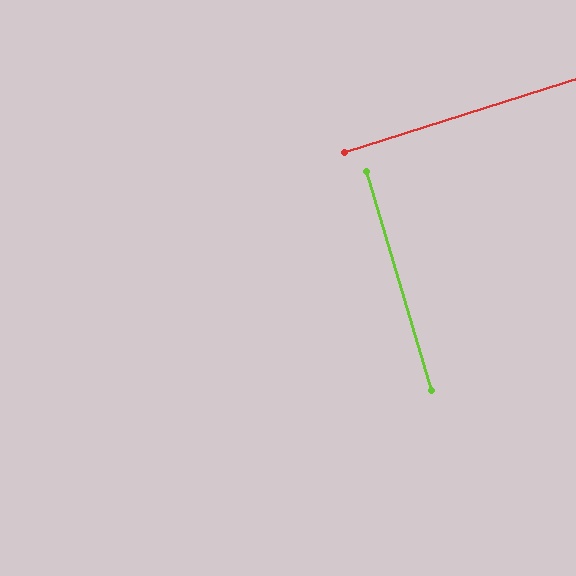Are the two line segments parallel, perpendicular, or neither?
Perpendicular — they meet at approximately 89°.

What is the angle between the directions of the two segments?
Approximately 89 degrees.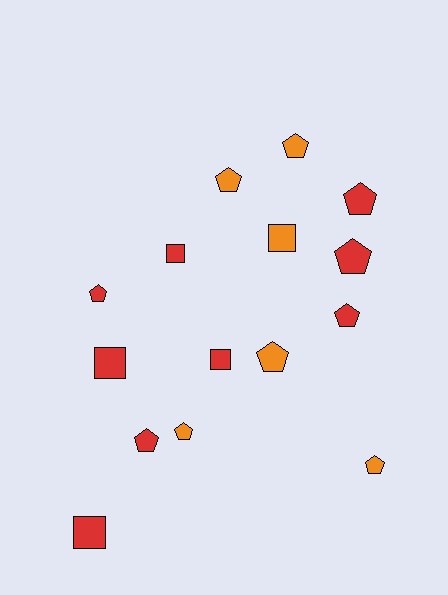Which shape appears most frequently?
Pentagon, with 10 objects.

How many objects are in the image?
There are 15 objects.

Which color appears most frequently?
Red, with 9 objects.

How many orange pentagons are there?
There are 5 orange pentagons.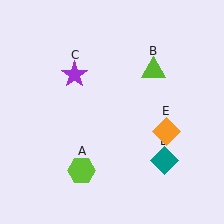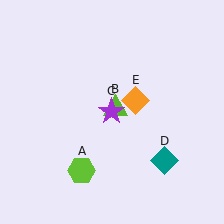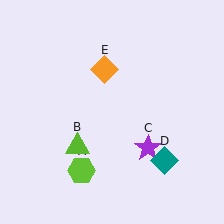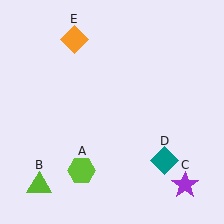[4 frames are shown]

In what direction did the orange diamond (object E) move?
The orange diamond (object E) moved up and to the left.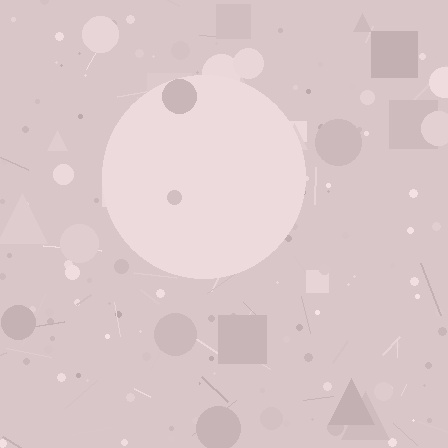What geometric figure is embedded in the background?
A circle is embedded in the background.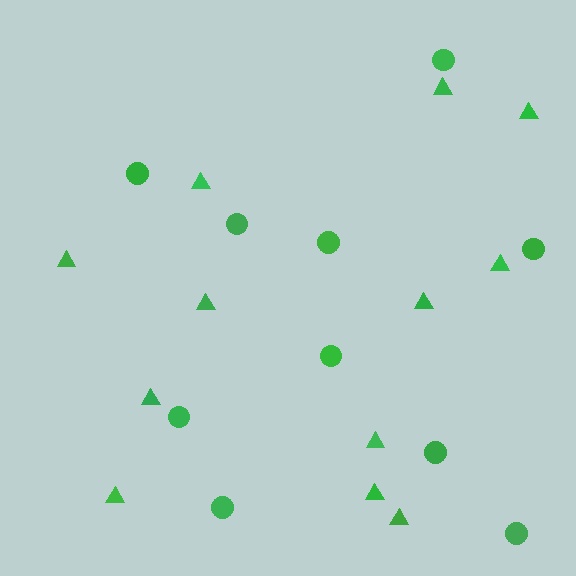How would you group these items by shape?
There are 2 groups: one group of triangles (12) and one group of circles (10).